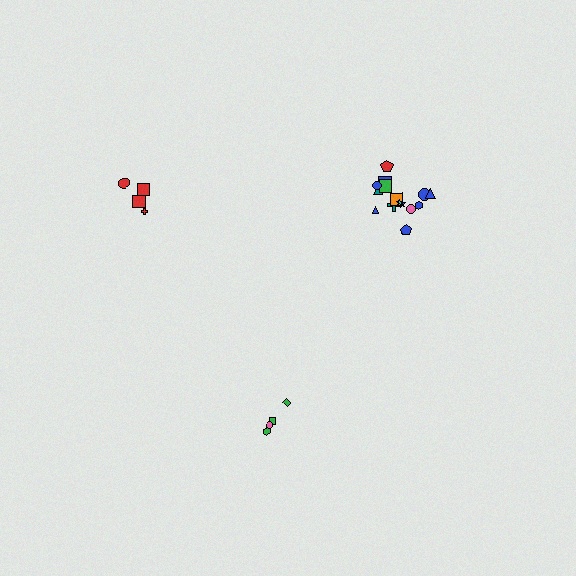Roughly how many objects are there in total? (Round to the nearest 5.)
Roughly 25 objects in total.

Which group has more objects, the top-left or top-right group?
The top-right group.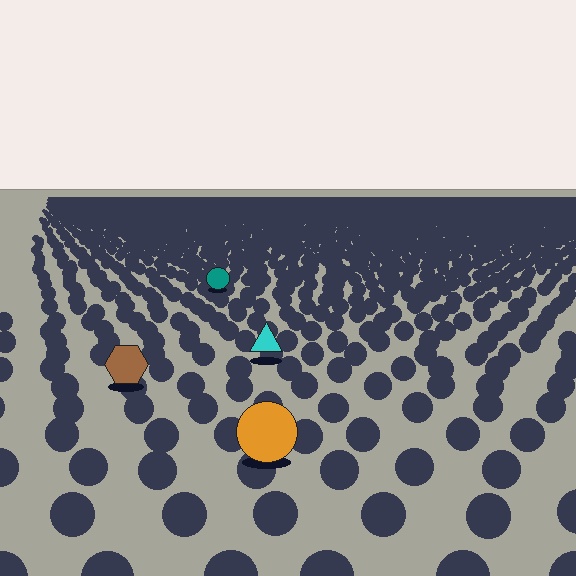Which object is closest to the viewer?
The orange circle is closest. The texture marks near it are larger and more spread out.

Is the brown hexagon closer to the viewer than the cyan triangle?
Yes. The brown hexagon is closer — you can tell from the texture gradient: the ground texture is coarser near it.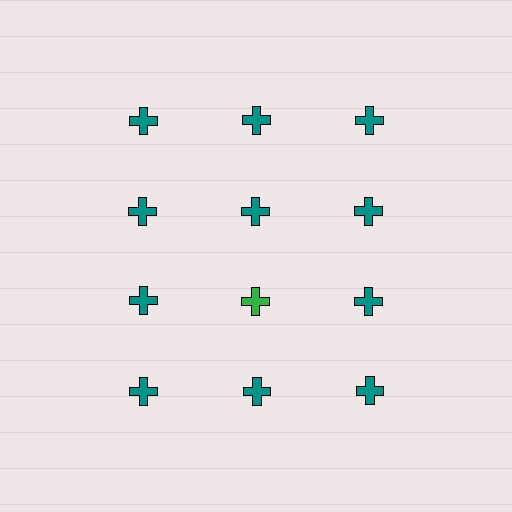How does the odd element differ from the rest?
It has a different color: green instead of teal.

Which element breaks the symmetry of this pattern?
The green cross in the third row, second from left column breaks the symmetry. All other shapes are teal crosses.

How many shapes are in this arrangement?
There are 12 shapes arranged in a grid pattern.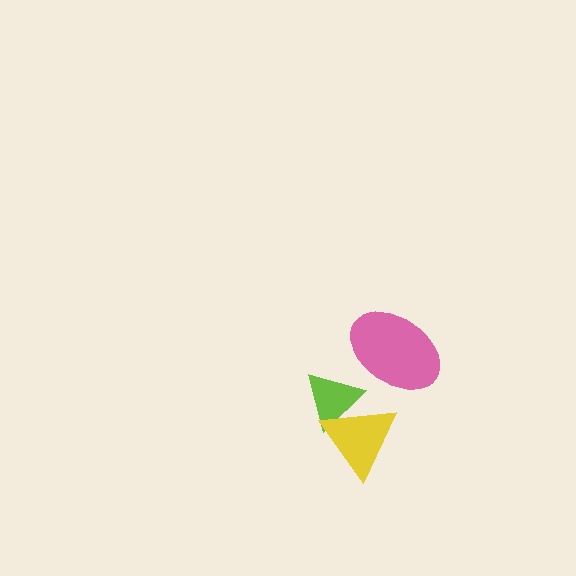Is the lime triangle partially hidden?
Yes, it is partially covered by another shape.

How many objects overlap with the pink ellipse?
0 objects overlap with the pink ellipse.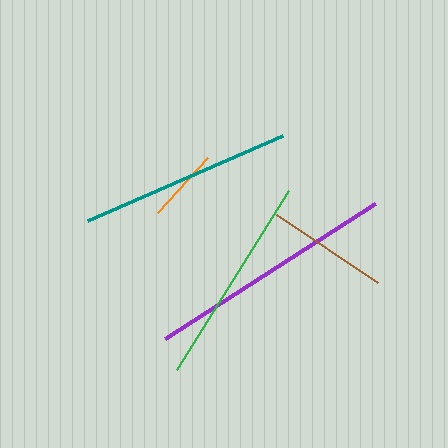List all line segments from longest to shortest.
From longest to shortest: purple, teal, green, brown, orange.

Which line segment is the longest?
The purple line is the longest at approximately 250 pixels.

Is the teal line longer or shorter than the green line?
The teal line is longer than the green line.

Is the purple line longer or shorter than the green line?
The purple line is longer than the green line.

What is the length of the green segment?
The green segment is approximately 212 pixels long.